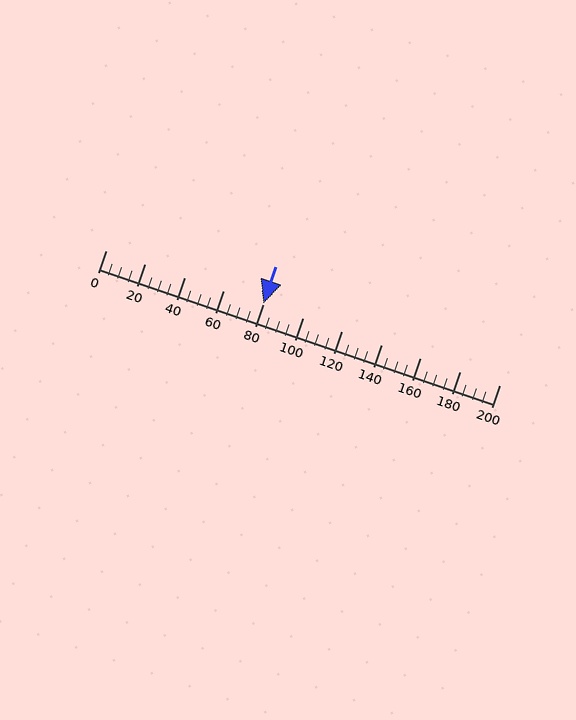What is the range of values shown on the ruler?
The ruler shows values from 0 to 200.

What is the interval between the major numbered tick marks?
The major tick marks are spaced 20 units apart.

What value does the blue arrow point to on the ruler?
The blue arrow points to approximately 80.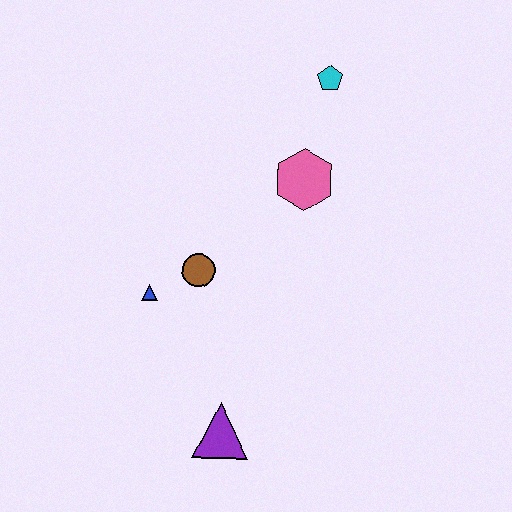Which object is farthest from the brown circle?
The cyan pentagon is farthest from the brown circle.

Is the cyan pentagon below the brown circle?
No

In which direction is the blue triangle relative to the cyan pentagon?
The blue triangle is below the cyan pentagon.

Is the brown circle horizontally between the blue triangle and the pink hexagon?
Yes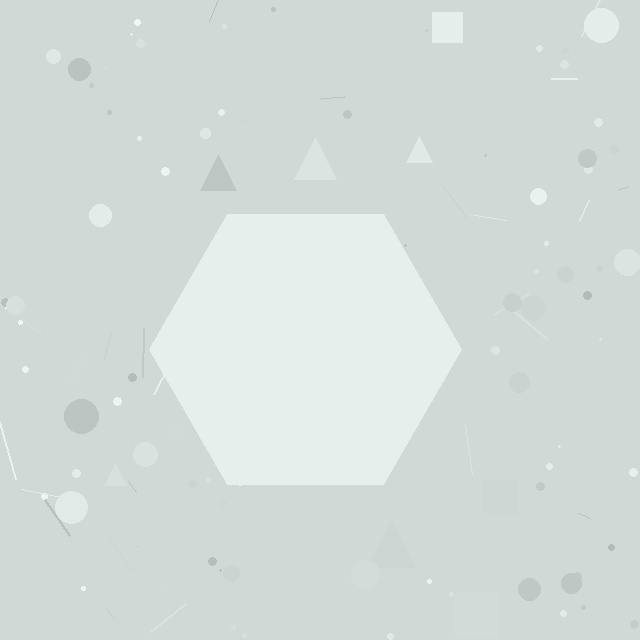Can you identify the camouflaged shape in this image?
The camouflaged shape is a hexagon.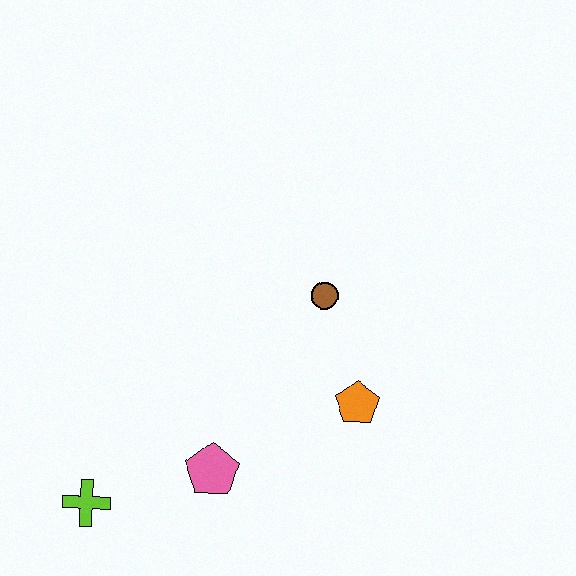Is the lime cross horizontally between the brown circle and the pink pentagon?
No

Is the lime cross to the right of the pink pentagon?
No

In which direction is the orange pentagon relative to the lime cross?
The orange pentagon is to the right of the lime cross.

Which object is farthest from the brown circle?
The lime cross is farthest from the brown circle.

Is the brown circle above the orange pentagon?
Yes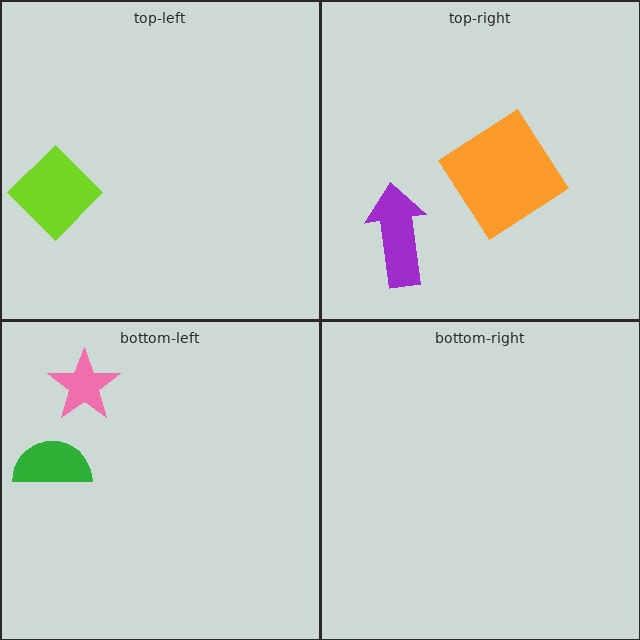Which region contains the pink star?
The bottom-left region.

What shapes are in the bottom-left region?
The green semicircle, the pink star.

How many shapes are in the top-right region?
2.